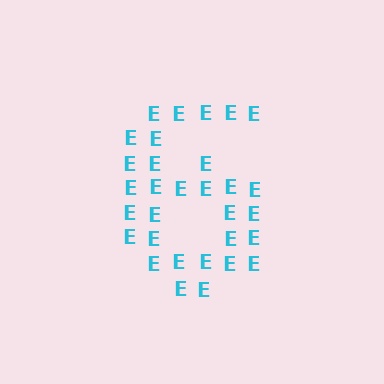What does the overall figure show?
The overall figure shows the digit 6.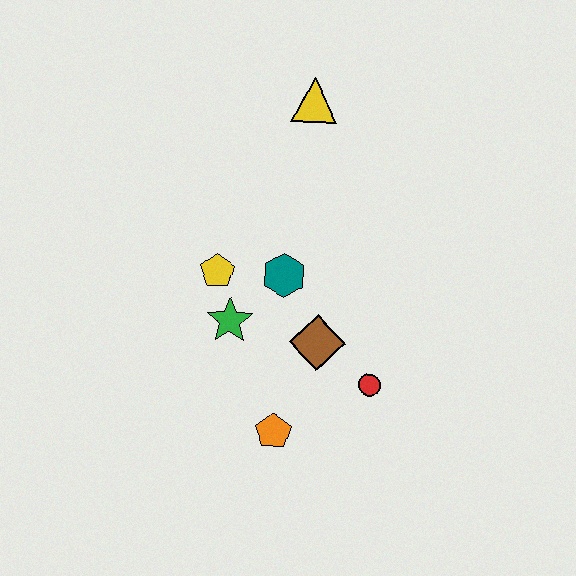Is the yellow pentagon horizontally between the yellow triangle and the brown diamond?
No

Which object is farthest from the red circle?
The yellow triangle is farthest from the red circle.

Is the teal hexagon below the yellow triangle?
Yes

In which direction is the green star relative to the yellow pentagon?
The green star is below the yellow pentagon.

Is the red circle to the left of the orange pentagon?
No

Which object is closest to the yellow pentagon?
The green star is closest to the yellow pentagon.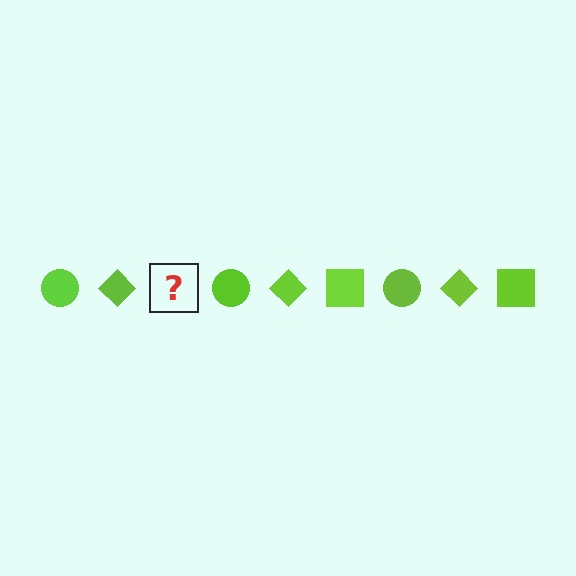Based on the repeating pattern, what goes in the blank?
The blank should be a lime square.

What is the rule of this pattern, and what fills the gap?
The rule is that the pattern cycles through circle, diamond, square shapes in lime. The gap should be filled with a lime square.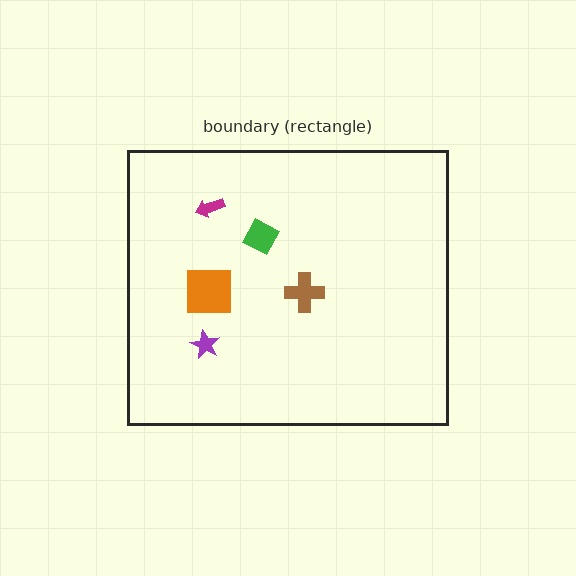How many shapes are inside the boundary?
5 inside, 0 outside.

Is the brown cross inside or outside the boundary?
Inside.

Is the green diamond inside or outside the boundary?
Inside.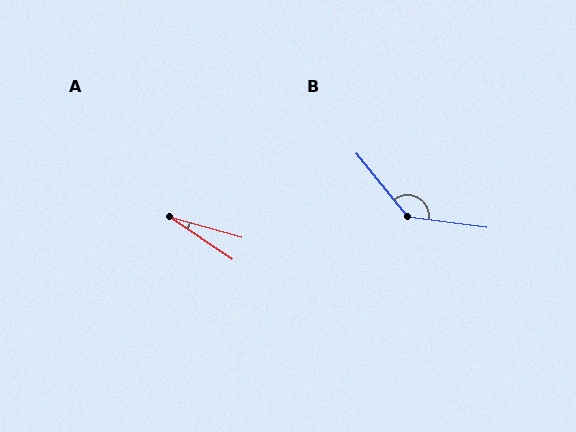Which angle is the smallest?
A, at approximately 18 degrees.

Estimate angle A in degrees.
Approximately 18 degrees.